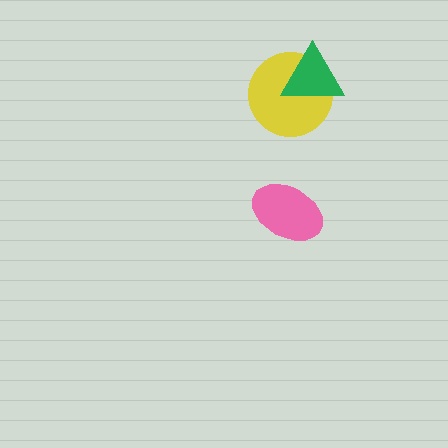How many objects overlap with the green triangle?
1 object overlaps with the green triangle.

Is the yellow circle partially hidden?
Yes, it is partially covered by another shape.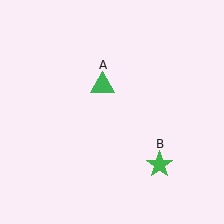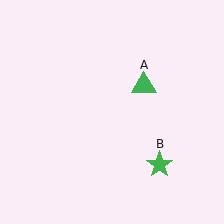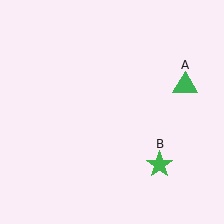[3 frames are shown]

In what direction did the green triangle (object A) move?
The green triangle (object A) moved right.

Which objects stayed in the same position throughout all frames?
Green star (object B) remained stationary.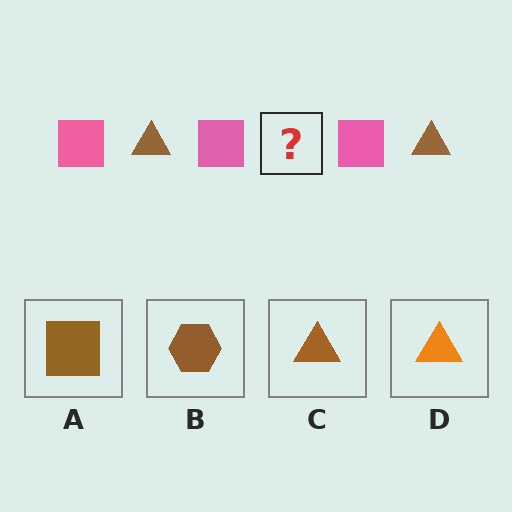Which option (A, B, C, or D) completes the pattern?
C.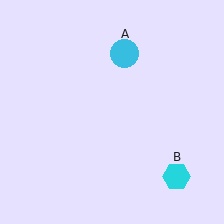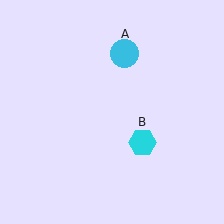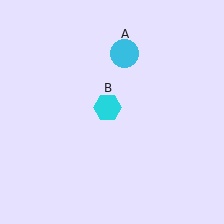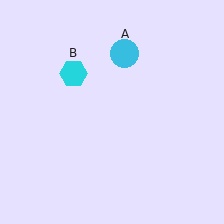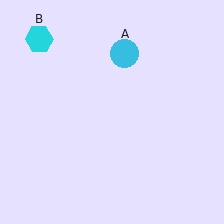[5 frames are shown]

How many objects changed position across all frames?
1 object changed position: cyan hexagon (object B).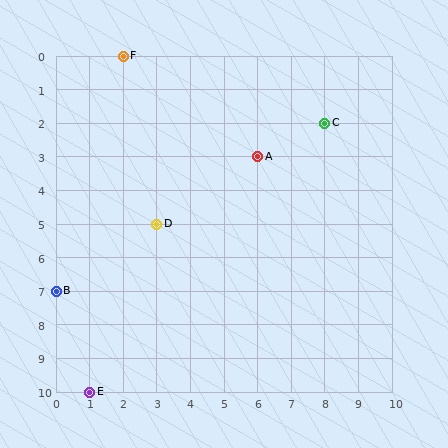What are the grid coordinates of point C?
Point C is at grid coordinates (8, 2).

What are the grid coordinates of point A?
Point A is at grid coordinates (6, 3).